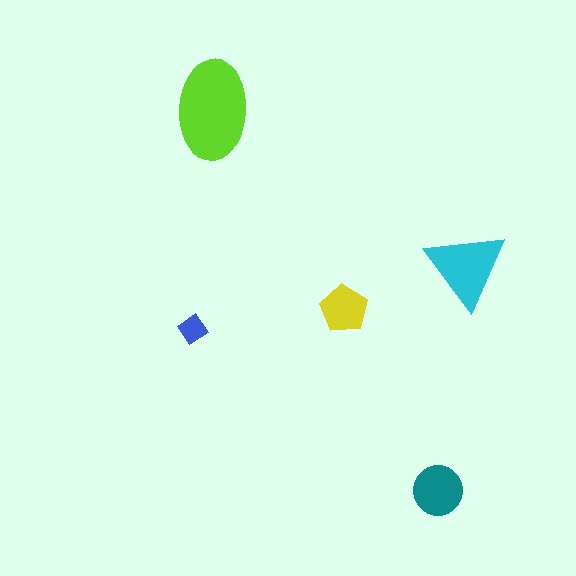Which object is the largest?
The lime ellipse.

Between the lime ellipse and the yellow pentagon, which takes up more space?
The lime ellipse.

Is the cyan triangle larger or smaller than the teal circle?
Larger.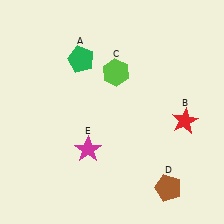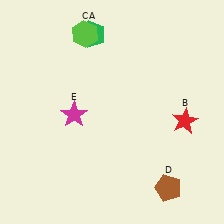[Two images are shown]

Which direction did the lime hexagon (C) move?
The lime hexagon (C) moved up.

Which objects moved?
The objects that moved are: the green pentagon (A), the lime hexagon (C), the magenta star (E).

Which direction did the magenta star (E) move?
The magenta star (E) moved up.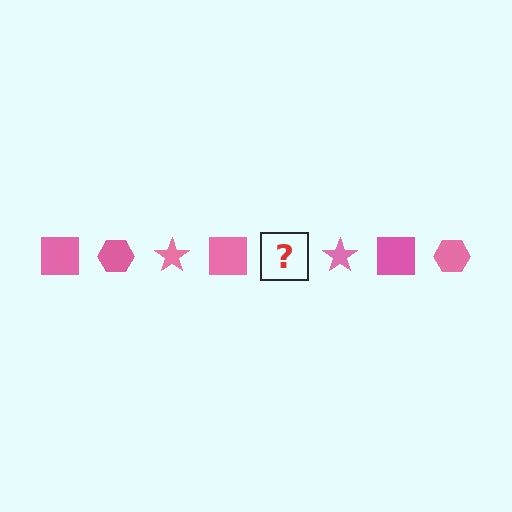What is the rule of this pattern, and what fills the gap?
The rule is that the pattern cycles through square, hexagon, star shapes in pink. The gap should be filled with a pink hexagon.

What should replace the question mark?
The question mark should be replaced with a pink hexagon.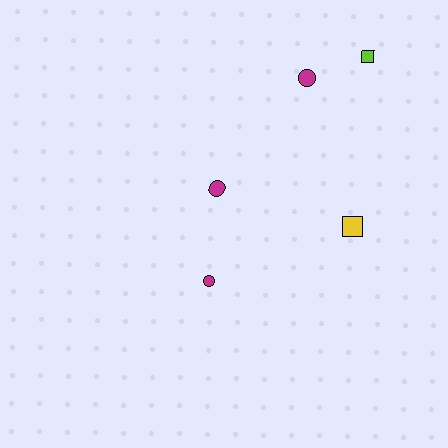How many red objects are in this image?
There are no red objects.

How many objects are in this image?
There are 5 objects.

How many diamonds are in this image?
There are no diamonds.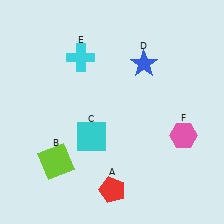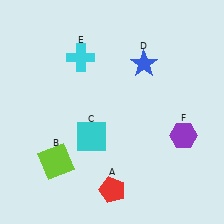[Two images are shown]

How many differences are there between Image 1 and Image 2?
There is 1 difference between the two images.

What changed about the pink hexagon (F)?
In Image 1, F is pink. In Image 2, it changed to purple.